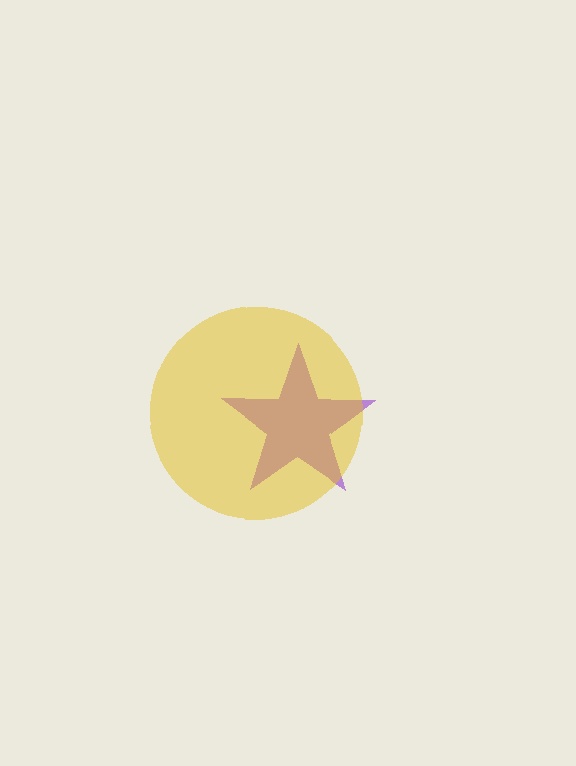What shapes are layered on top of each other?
The layered shapes are: a purple star, a yellow circle.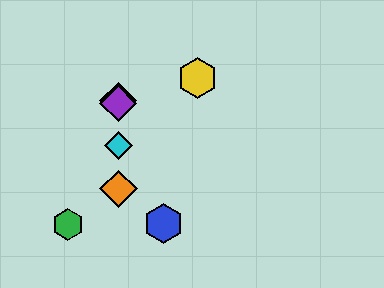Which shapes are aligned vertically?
The red diamond, the purple diamond, the orange diamond, the cyan diamond are aligned vertically.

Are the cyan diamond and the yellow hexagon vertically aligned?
No, the cyan diamond is at x≈118 and the yellow hexagon is at x≈198.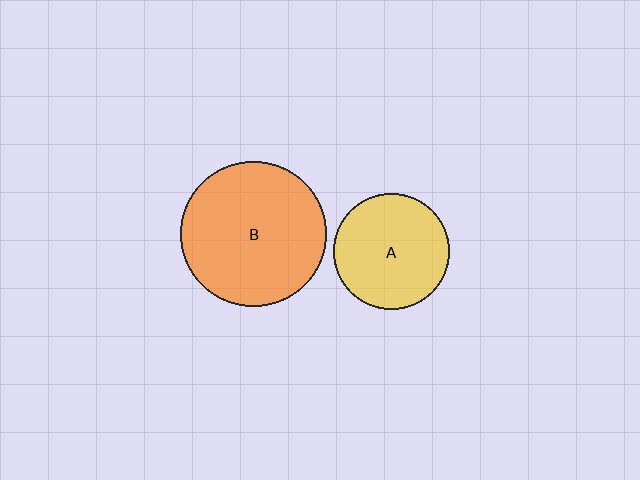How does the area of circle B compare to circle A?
Approximately 1.6 times.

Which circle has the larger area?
Circle B (orange).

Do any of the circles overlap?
No, none of the circles overlap.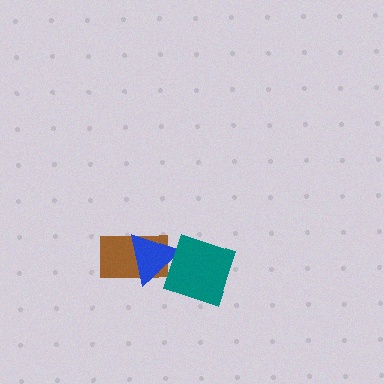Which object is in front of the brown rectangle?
The blue triangle is in front of the brown rectangle.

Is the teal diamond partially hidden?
No, no other shape covers it.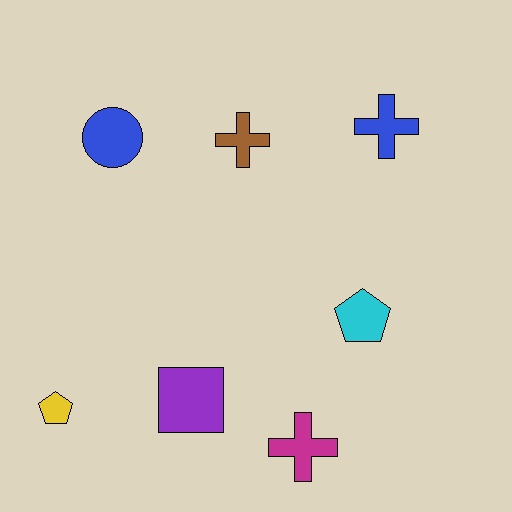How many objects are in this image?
There are 7 objects.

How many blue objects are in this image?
There are 2 blue objects.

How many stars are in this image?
There are no stars.